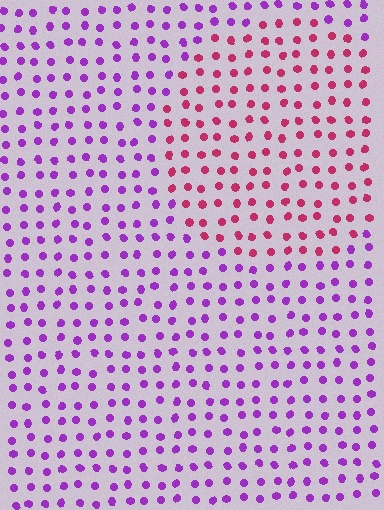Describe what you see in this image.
The image is filled with small purple elements in a uniform arrangement. A circle-shaped region is visible where the elements are tinted to a slightly different hue, forming a subtle color boundary.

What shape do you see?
I see a circle.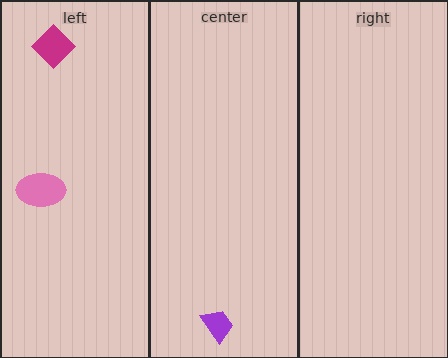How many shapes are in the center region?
1.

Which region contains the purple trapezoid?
The center region.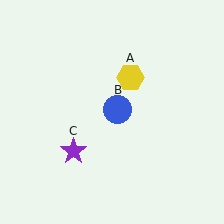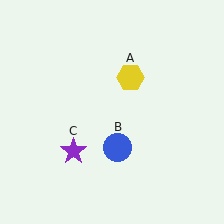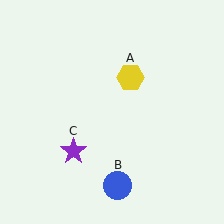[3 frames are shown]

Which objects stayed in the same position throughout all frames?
Yellow hexagon (object A) and purple star (object C) remained stationary.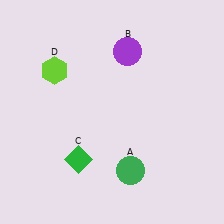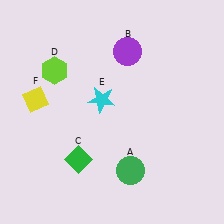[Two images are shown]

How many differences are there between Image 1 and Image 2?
There are 2 differences between the two images.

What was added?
A cyan star (E), a yellow diamond (F) were added in Image 2.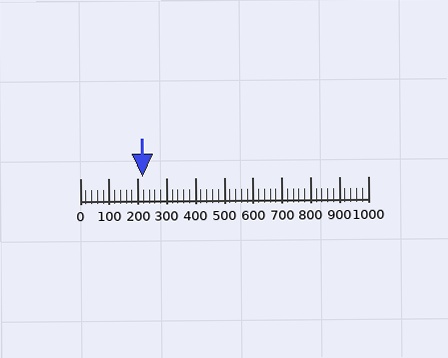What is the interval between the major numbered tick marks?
The major tick marks are spaced 100 units apart.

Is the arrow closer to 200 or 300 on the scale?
The arrow is closer to 200.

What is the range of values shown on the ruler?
The ruler shows values from 0 to 1000.